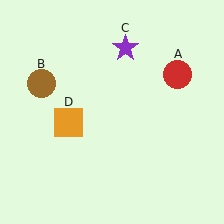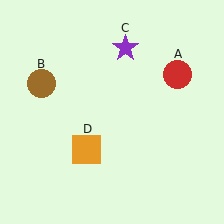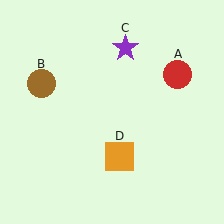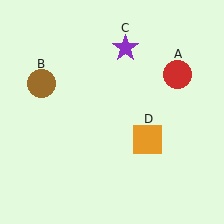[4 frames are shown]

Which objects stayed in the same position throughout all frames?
Red circle (object A) and brown circle (object B) and purple star (object C) remained stationary.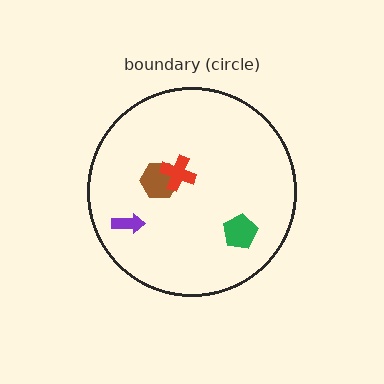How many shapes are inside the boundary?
4 inside, 0 outside.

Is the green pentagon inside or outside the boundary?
Inside.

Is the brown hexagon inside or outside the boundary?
Inside.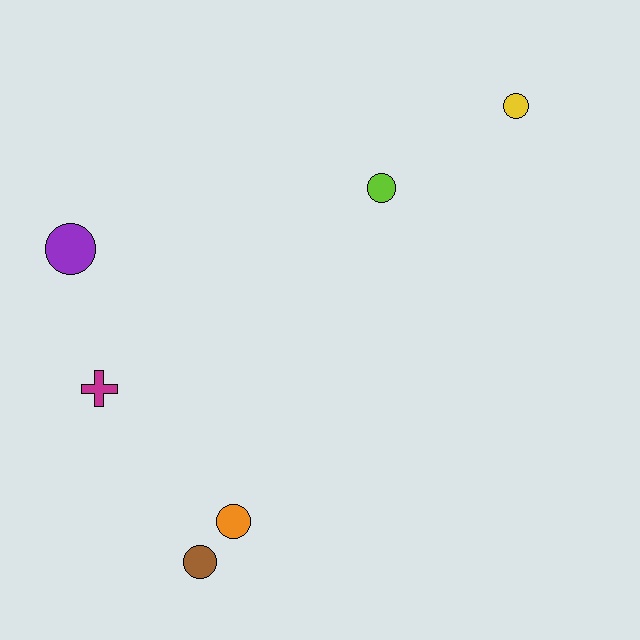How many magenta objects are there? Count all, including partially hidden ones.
There is 1 magenta object.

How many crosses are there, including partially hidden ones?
There is 1 cross.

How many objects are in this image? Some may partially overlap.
There are 6 objects.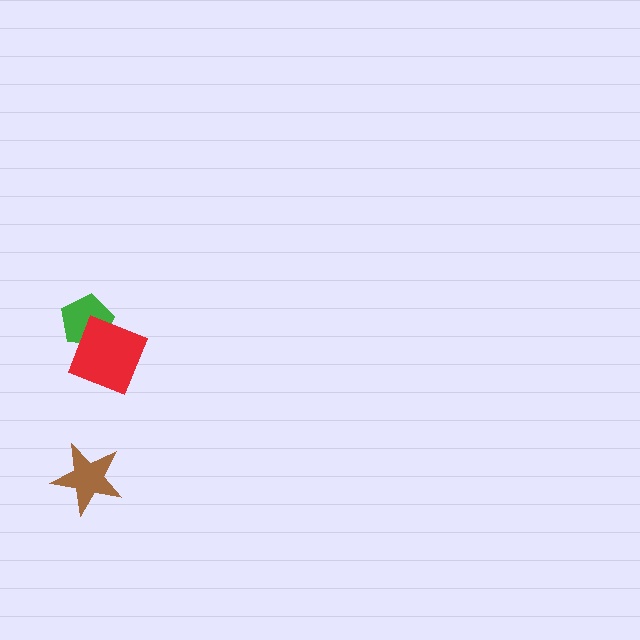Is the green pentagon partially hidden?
Yes, it is partially covered by another shape.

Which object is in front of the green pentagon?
The red diamond is in front of the green pentagon.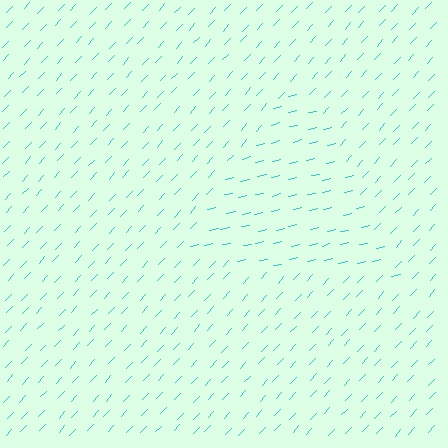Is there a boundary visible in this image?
Yes, there is a texture boundary formed by a change in line orientation.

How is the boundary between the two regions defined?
The boundary is defined purely by a change in line orientation (approximately 34 degrees difference). All lines are the same color and thickness.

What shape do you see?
I see a triangle.